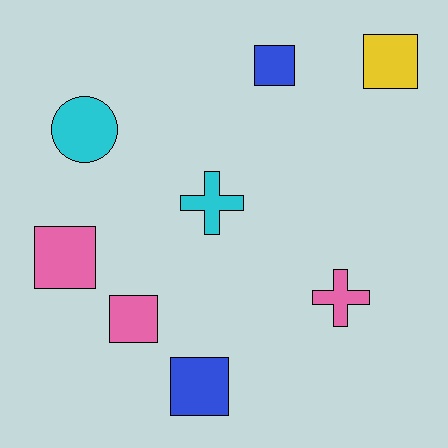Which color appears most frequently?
Pink, with 3 objects.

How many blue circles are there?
There are no blue circles.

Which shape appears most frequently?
Square, with 5 objects.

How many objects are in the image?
There are 8 objects.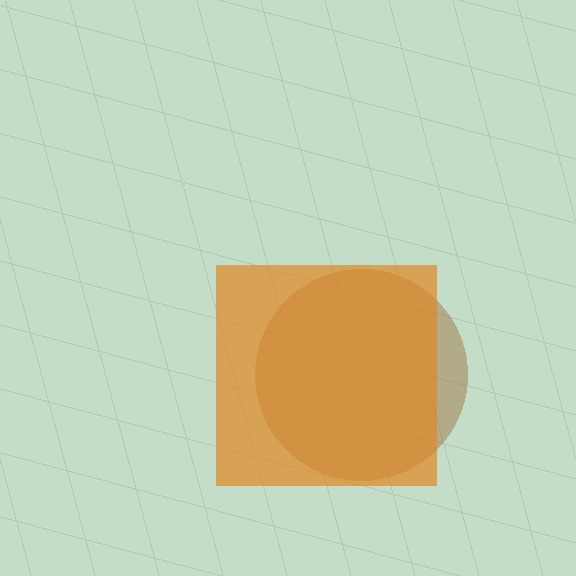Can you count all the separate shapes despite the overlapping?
Yes, there are 2 separate shapes.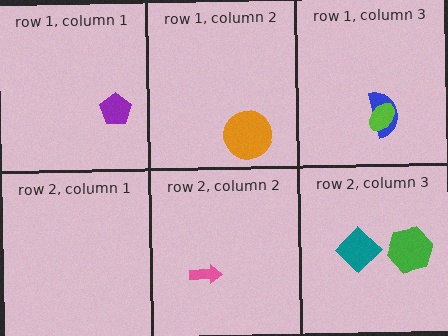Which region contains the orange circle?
The row 1, column 2 region.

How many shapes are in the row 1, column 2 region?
1.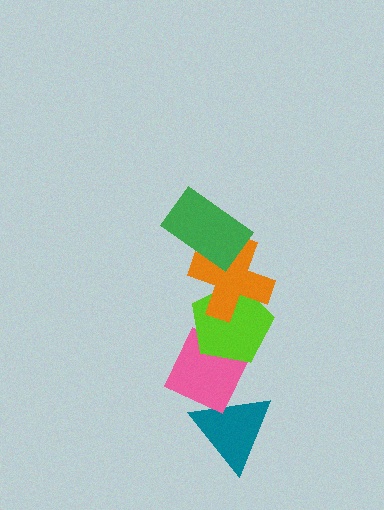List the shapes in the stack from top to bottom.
From top to bottom: the green rectangle, the orange cross, the lime pentagon, the pink diamond, the teal triangle.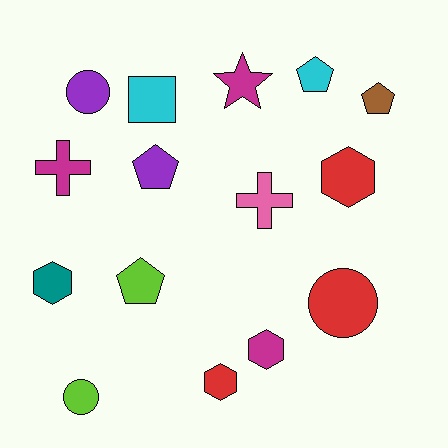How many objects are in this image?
There are 15 objects.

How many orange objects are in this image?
There are no orange objects.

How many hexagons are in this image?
There are 4 hexagons.